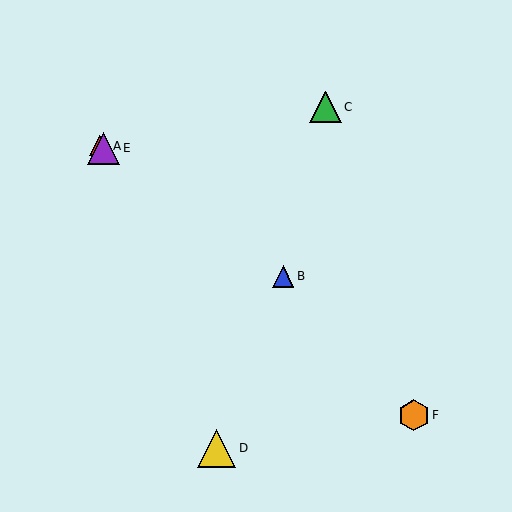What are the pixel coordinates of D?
Object D is at (217, 448).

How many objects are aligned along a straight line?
3 objects (A, B, E) are aligned along a straight line.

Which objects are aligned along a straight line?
Objects A, B, E are aligned along a straight line.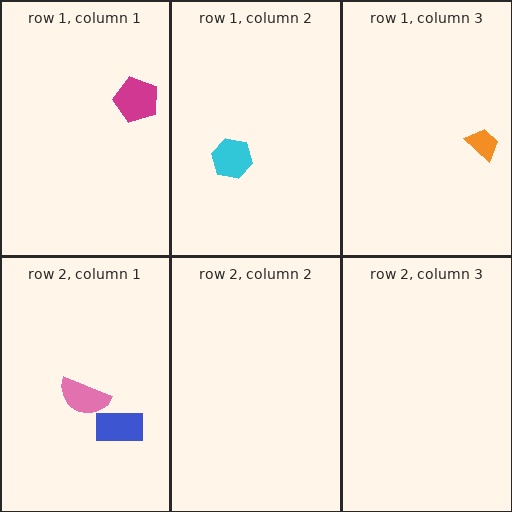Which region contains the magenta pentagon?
The row 1, column 1 region.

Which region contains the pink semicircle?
The row 2, column 1 region.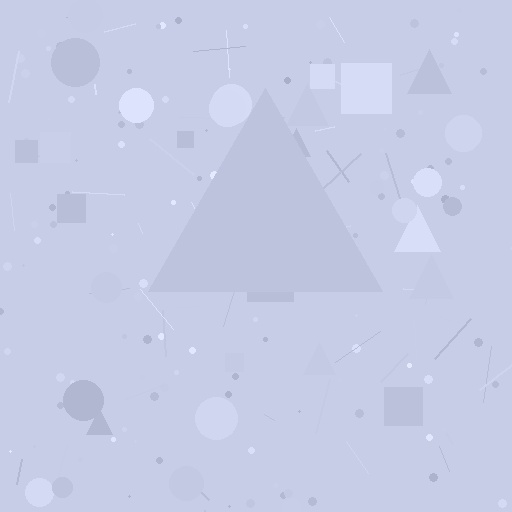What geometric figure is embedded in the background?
A triangle is embedded in the background.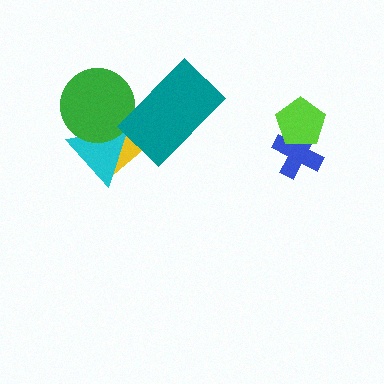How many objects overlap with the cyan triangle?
2 objects overlap with the cyan triangle.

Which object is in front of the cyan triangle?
The green circle is in front of the cyan triangle.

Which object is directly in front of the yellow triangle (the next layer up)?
The cyan triangle is directly in front of the yellow triangle.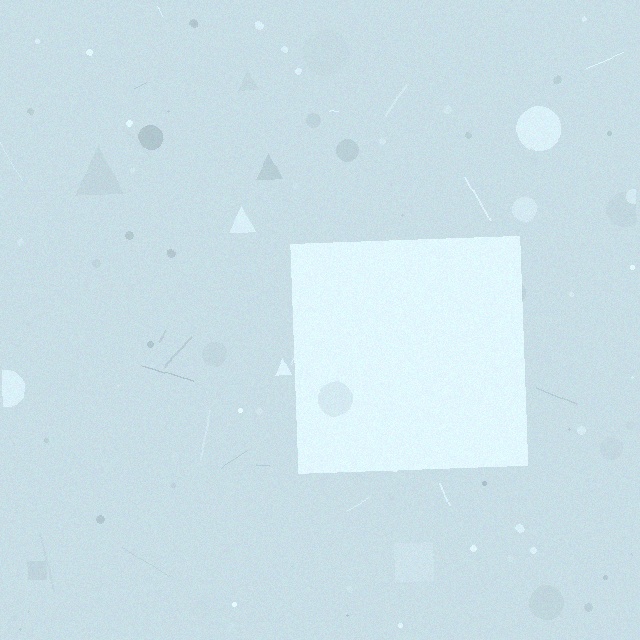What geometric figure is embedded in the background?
A square is embedded in the background.